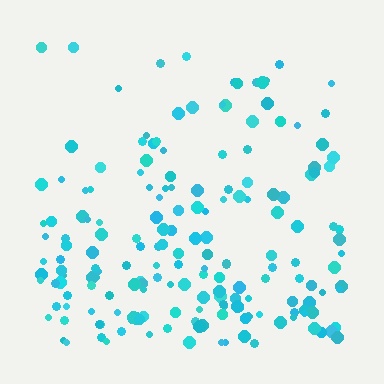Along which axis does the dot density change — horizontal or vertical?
Vertical.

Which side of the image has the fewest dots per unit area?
The top.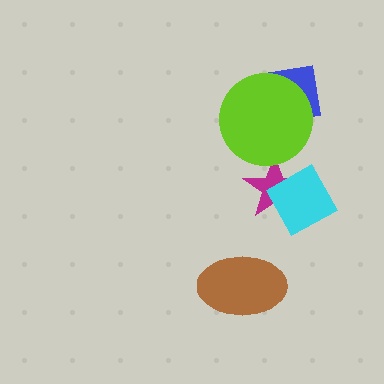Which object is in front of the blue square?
The lime circle is in front of the blue square.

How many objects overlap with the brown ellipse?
0 objects overlap with the brown ellipse.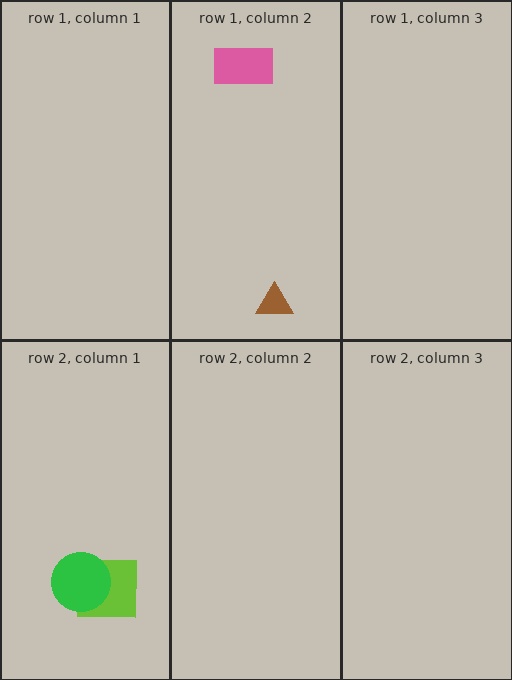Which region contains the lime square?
The row 2, column 1 region.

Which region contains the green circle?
The row 2, column 1 region.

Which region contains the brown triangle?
The row 1, column 2 region.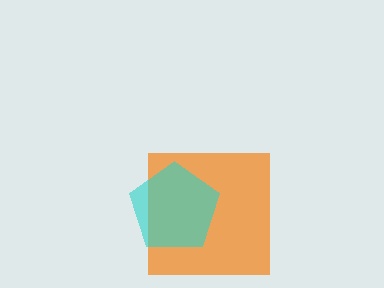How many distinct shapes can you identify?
There are 2 distinct shapes: an orange square, a cyan pentagon.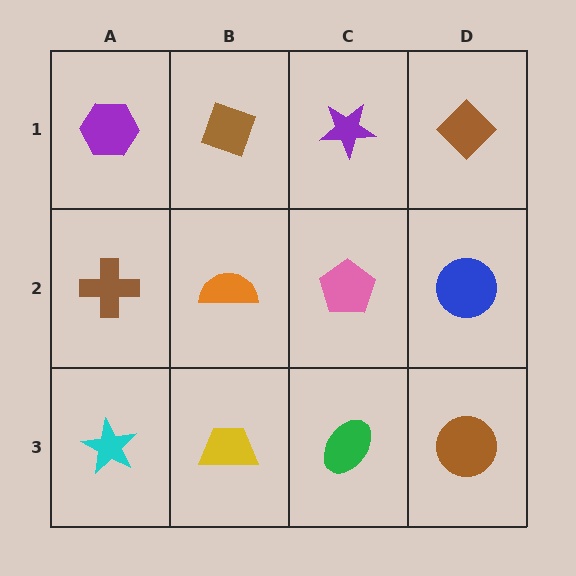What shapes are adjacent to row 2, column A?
A purple hexagon (row 1, column A), a cyan star (row 3, column A), an orange semicircle (row 2, column B).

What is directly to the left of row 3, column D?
A green ellipse.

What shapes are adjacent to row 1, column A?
A brown cross (row 2, column A), a brown diamond (row 1, column B).